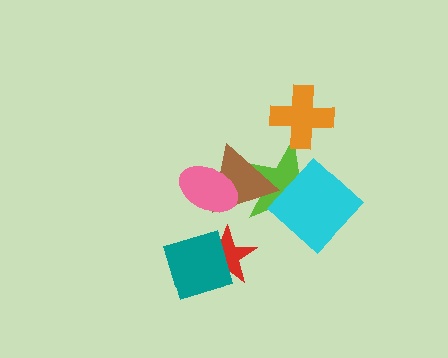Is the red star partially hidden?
Yes, it is partially covered by another shape.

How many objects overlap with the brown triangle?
2 objects overlap with the brown triangle.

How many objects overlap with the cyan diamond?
1 object overlaps with the cyan diamond.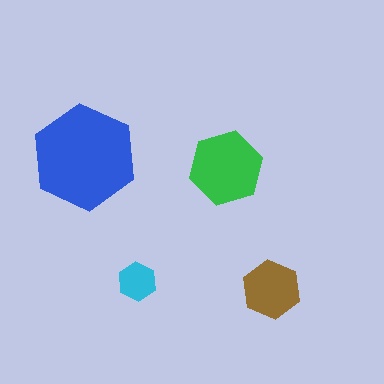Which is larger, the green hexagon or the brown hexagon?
The green one.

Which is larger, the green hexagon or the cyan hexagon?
The green one.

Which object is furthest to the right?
The brown hexagon is rightmost.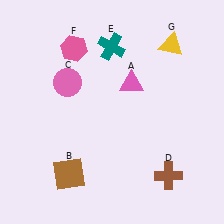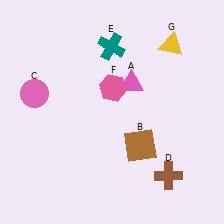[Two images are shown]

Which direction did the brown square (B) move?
The brown square (B) moved right.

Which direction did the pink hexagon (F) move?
The pink hexagon (F) moved right.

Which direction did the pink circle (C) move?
The pink circle (C) moved left.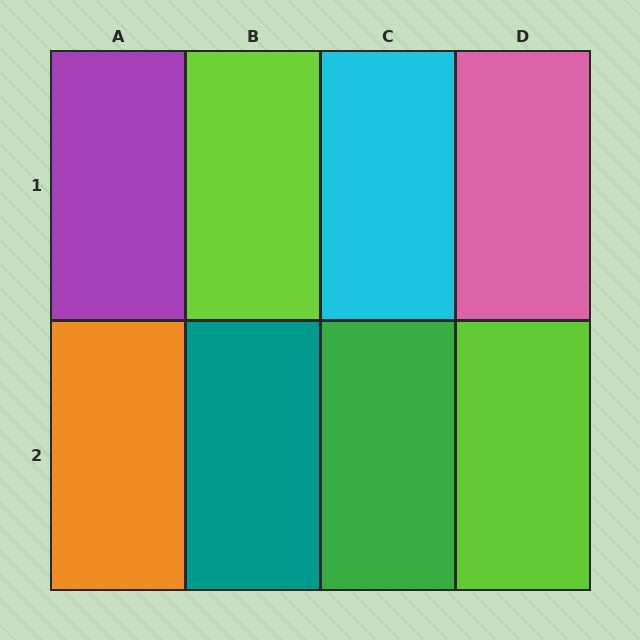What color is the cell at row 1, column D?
Pink.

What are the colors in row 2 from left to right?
Orange, teal, green, lime.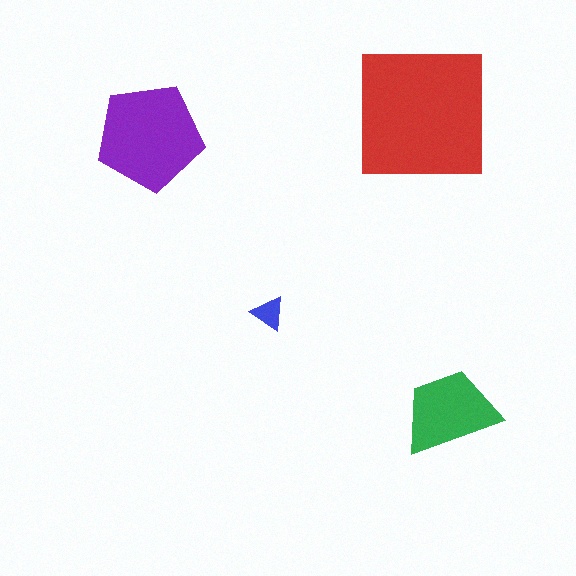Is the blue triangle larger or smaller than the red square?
Smaller.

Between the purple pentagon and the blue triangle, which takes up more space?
The purple pentagon.